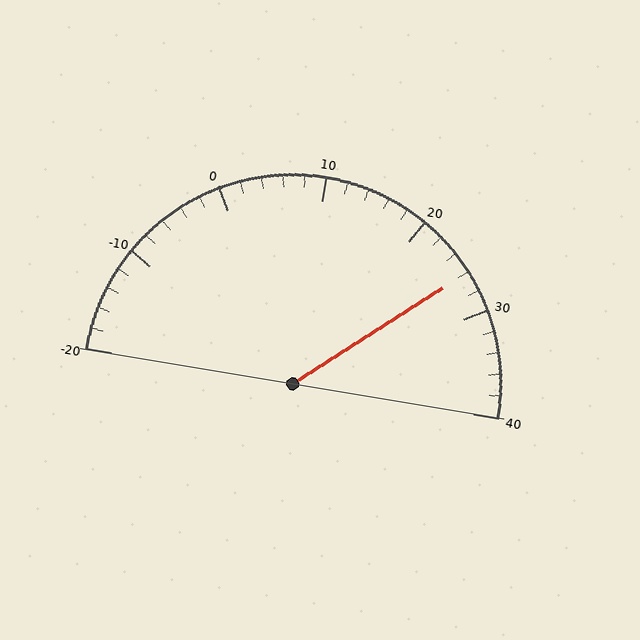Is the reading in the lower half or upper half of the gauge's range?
The reading is in the upper half of the range (-20 to 40).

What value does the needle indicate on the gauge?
The needle indicates approximately 26.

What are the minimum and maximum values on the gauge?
The gauge ranges from -20 to 40.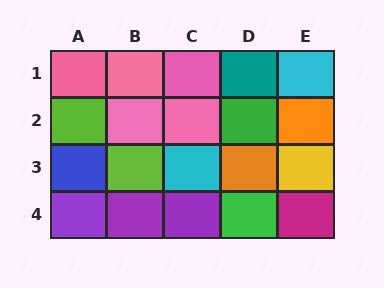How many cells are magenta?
1 cell is magenta.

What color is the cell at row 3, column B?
Lime.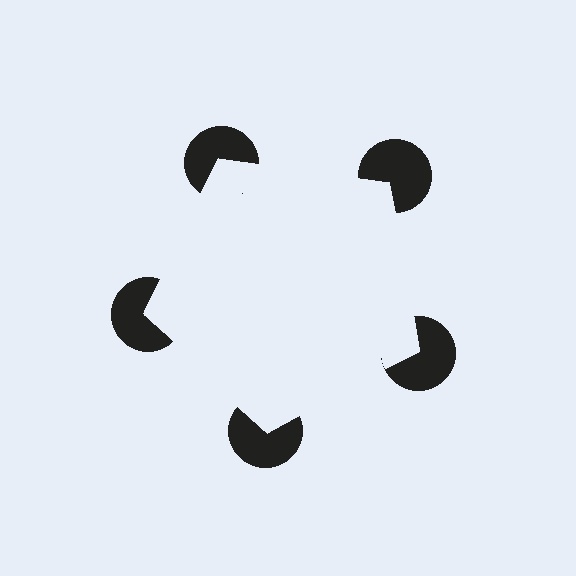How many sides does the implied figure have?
5 sides.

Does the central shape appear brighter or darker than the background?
It typically appears slightly brighter than the background, even though no actual brightness change is drawn.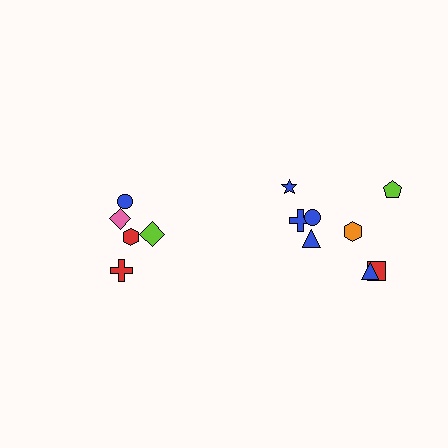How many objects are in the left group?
There are 5 objects.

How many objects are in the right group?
There are 8 objects.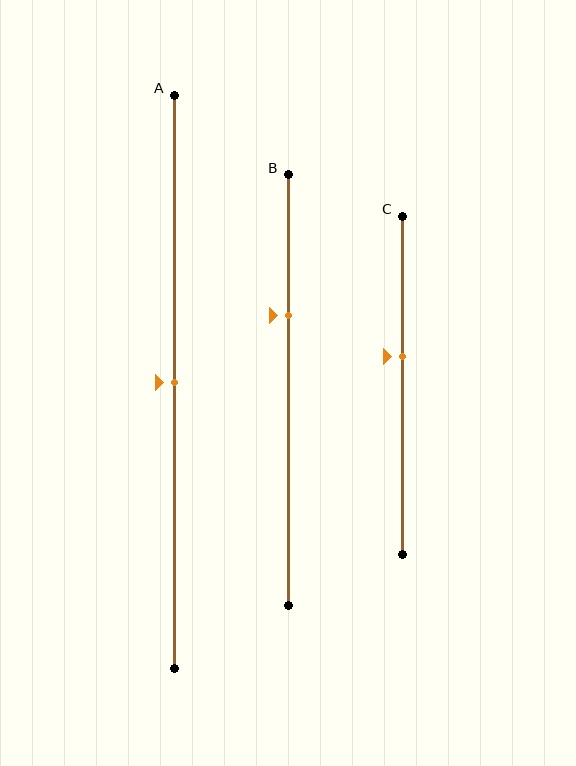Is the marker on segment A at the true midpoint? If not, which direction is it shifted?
Yes, the marker on segment A is at the true midpoint.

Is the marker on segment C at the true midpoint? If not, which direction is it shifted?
No, the marker on segment C is shifted upward by about 9% of the segment length.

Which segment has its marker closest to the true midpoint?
Segment A has its marker closest to the true midpoint.